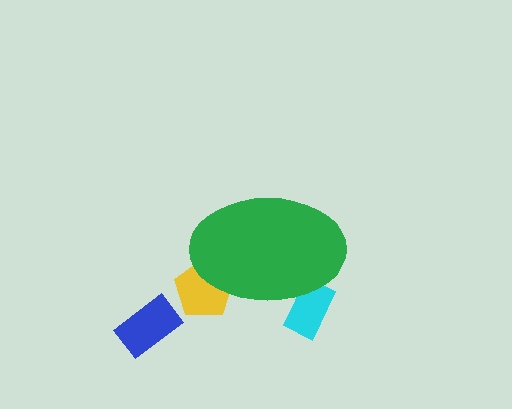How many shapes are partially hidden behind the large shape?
2 shapes are partially hidden.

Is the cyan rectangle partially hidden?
Yes, the cyan rectangle is partially hidden behind the green ellipse.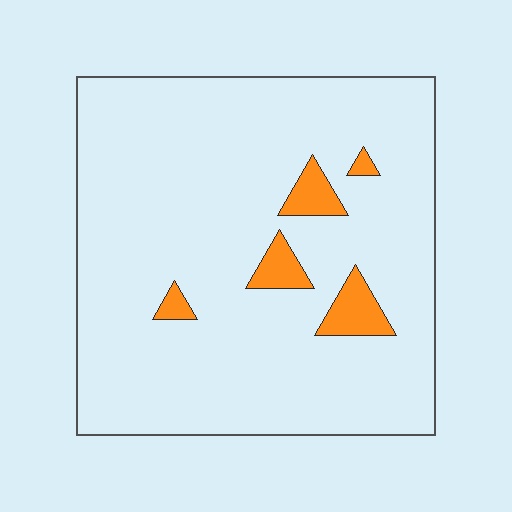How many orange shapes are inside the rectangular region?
5.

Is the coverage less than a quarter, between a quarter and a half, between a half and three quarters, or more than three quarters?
Less than a quarter.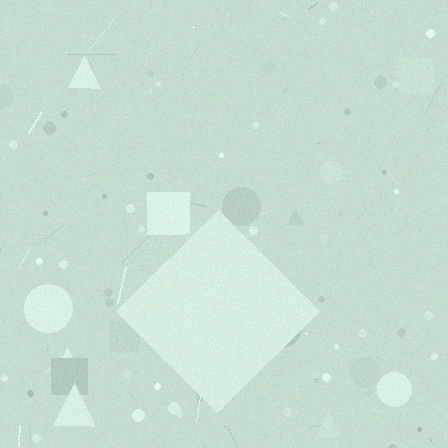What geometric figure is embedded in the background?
A diamond is embedded in the background.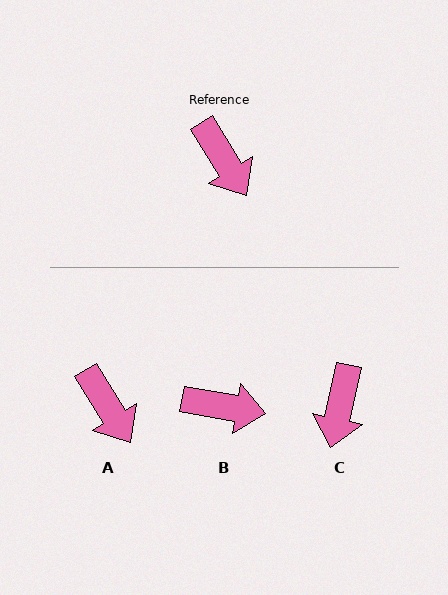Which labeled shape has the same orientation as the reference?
A.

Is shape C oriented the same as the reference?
No, it is off by about 44 degrees.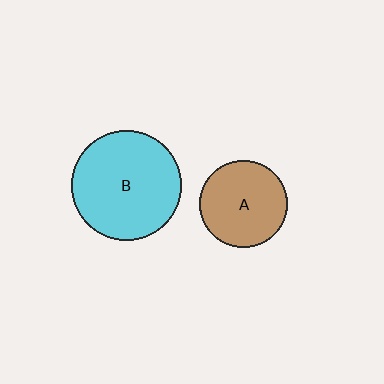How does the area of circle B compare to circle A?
Approximately 1.6 times.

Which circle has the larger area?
Circle B (cyan).